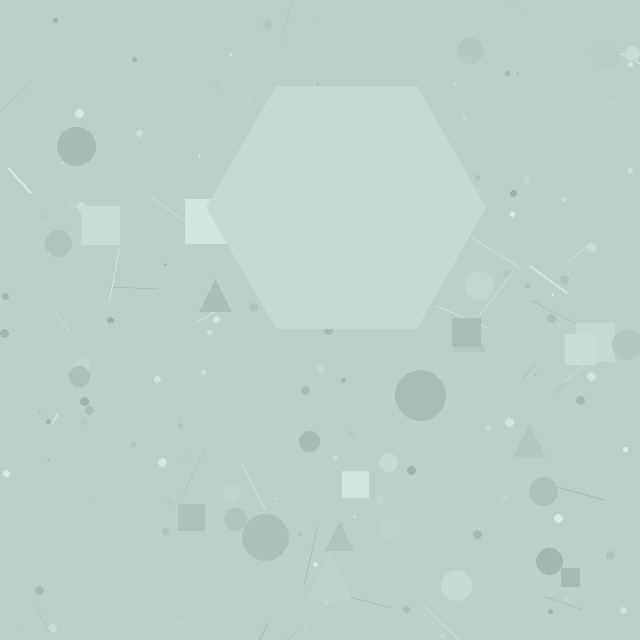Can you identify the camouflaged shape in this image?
The camouflaged shape is a hexagon.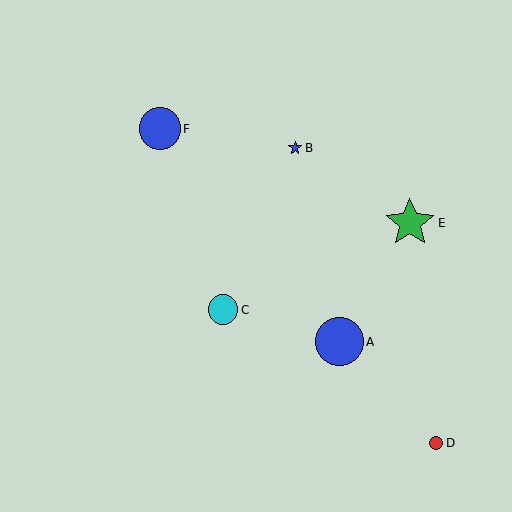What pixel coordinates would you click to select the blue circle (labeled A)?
Click at (339, 342) to select the blue circle A.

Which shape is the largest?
The green star (labeled E) is the largest.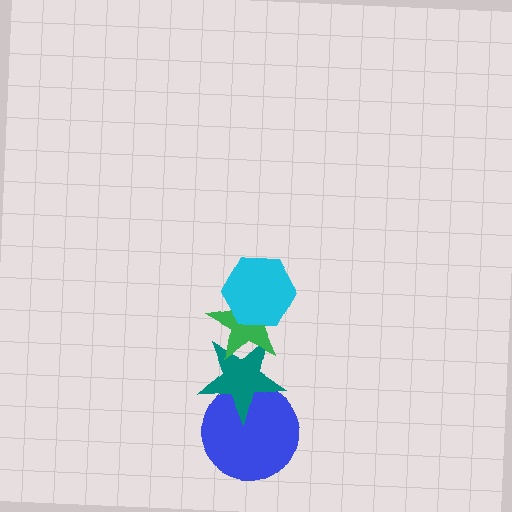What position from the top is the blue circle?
The blue circle is 4th from the top.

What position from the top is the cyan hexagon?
The cyan hexagon is 1st from the top.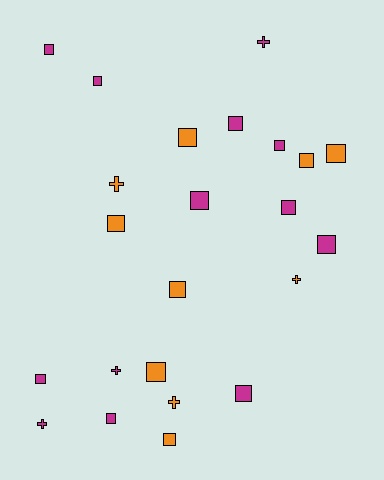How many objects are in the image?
There are 23 objects.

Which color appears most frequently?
Magenta, with 13 objects.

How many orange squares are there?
There are 7 orange squares.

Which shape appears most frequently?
Square, with 17 objects.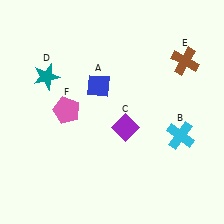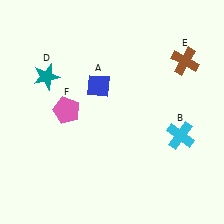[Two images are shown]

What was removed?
The purple diamond (C) was removed in Image 2.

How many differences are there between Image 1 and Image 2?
There is 1 difference between the two images.